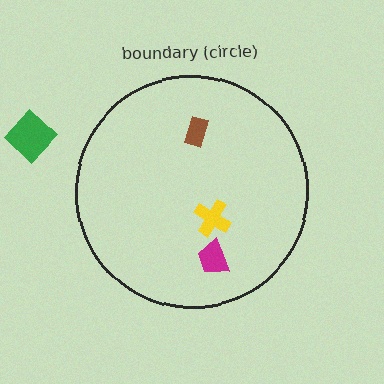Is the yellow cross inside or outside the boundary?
Inside.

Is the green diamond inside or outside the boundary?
Outside.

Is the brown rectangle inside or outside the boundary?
Inside.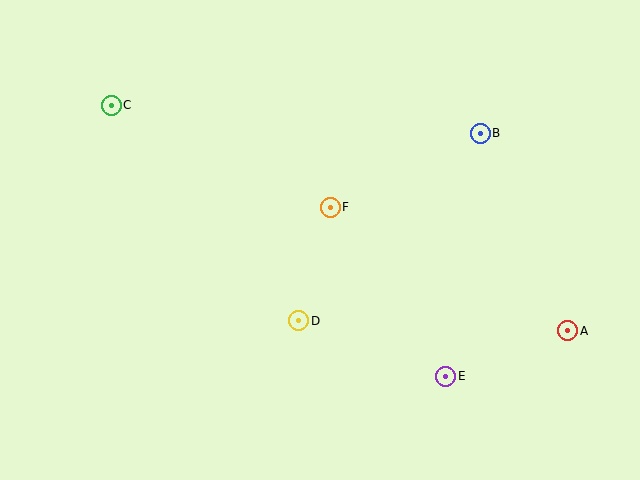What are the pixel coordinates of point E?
Point E is at (446, 376).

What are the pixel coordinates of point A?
Point A is at (568, 331).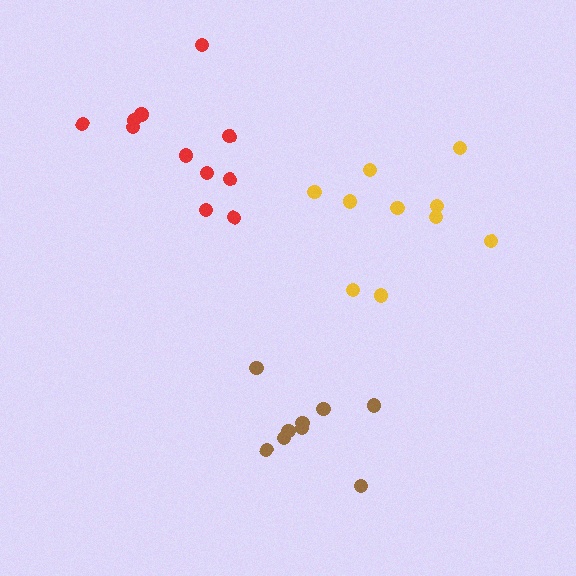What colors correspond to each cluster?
The clusters are colored: red, yellow, brown.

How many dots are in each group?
Group 1: 11 dots, Group 2: 10 dots, Group 3: 9 dots (30 total).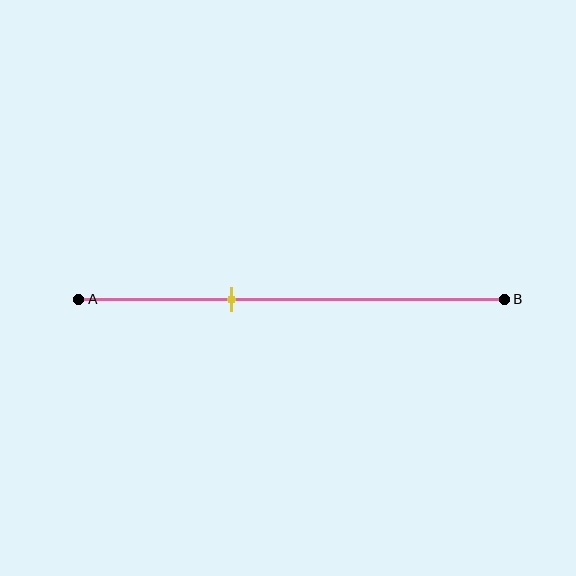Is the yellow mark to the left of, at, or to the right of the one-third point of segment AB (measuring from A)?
The yellow mark is approximately at the one-third point of segment AB.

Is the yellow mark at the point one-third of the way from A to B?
Yes, the mark is approximately at the one-third point.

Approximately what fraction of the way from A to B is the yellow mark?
The yellow mark is approximately 35% of the way from A to B.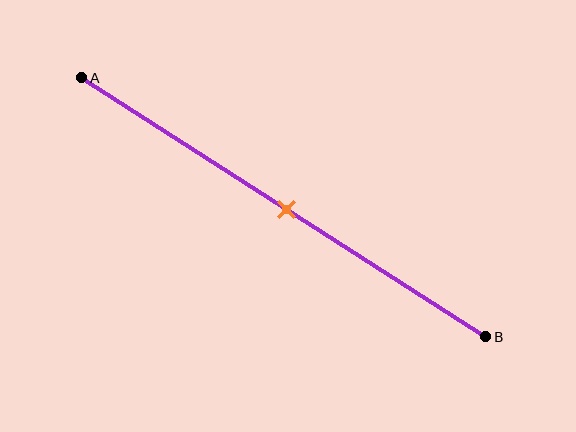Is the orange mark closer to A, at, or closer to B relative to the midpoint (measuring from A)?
The orange mark is approximately at the midpoint of segment AB.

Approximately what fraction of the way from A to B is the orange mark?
The orange mark is approximately 50% of the way from A to B.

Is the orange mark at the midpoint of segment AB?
Yes, the mark is approximately at the midpoint.